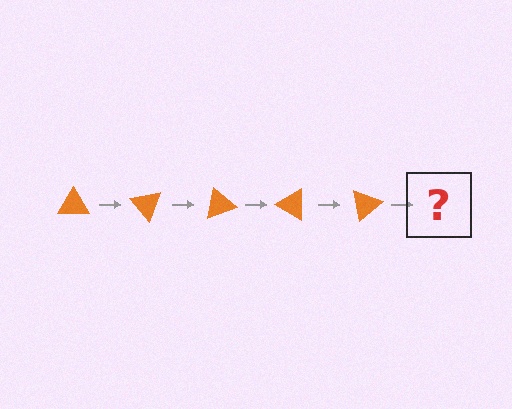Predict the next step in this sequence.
The next step is an orange triangle rotated 250 degrees.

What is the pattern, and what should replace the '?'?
The pattern is that the triangle rotates 50 degrees each step. The '?' should be an orange triangle rotated 250 degrees.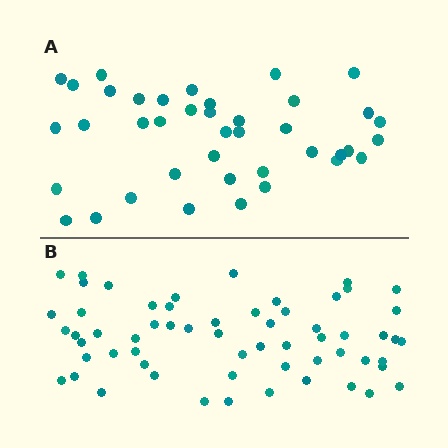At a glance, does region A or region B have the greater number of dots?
Region B (the bottom region) has more dots.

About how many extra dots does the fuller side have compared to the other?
Region B has approximately 20 more dots than region A.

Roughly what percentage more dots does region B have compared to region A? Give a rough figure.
About 50% more.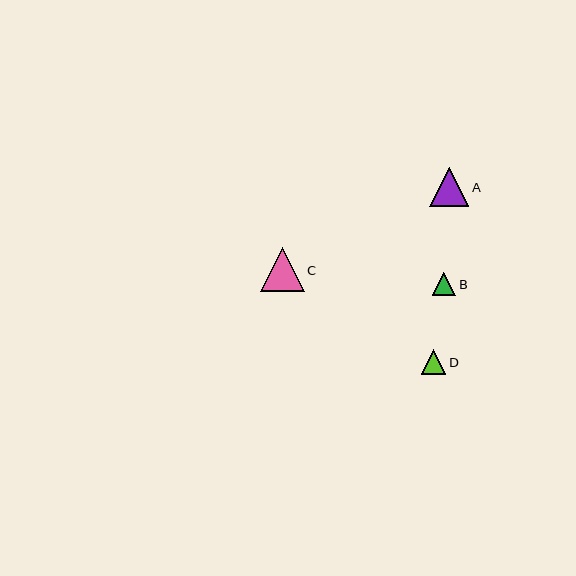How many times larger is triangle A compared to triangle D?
Triangle A is approximately 1.6 times the size of triangle D.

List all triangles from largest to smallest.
From largest to smallest: C, A, D, B.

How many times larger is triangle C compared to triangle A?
Triangle C is approximately 1.1 times the size of triangle A.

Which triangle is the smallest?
Triangle B is the smallest with a size of approximately 23 pixels.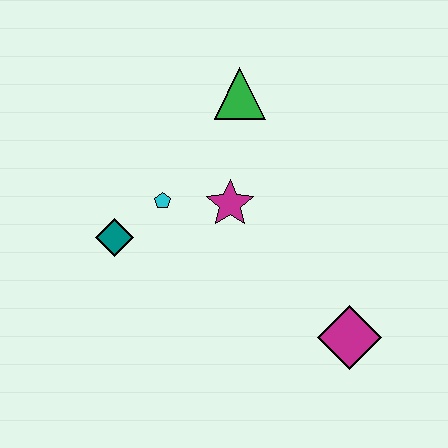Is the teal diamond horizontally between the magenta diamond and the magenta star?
No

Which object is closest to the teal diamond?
The cyan pentagon is closest to the teal diamond.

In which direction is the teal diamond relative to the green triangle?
The teal diamond is below the green triangle.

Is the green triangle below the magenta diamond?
No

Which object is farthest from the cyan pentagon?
The magenta diamond is farthest from the cyan pentagon.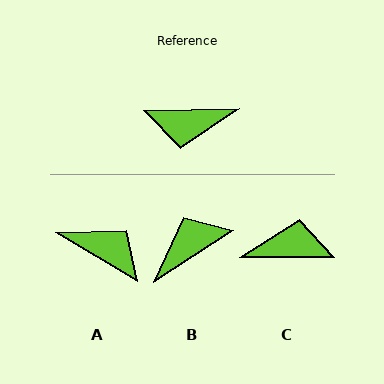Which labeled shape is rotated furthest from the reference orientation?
C, about 179 degrees away.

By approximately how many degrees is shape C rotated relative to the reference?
Approximately 179 degrees counter-clockwise.